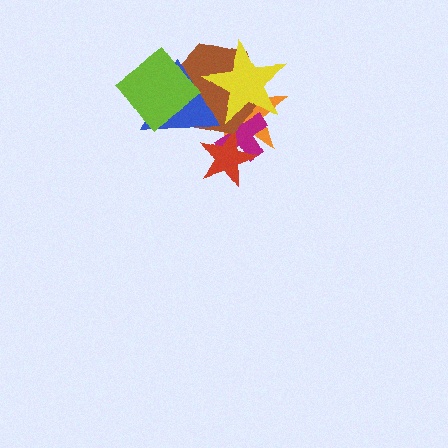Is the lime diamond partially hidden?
No, no other shape covers it.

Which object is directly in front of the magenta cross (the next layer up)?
The red star is directly in front of the magenta cross.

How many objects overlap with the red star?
3 objects overlap with the red star.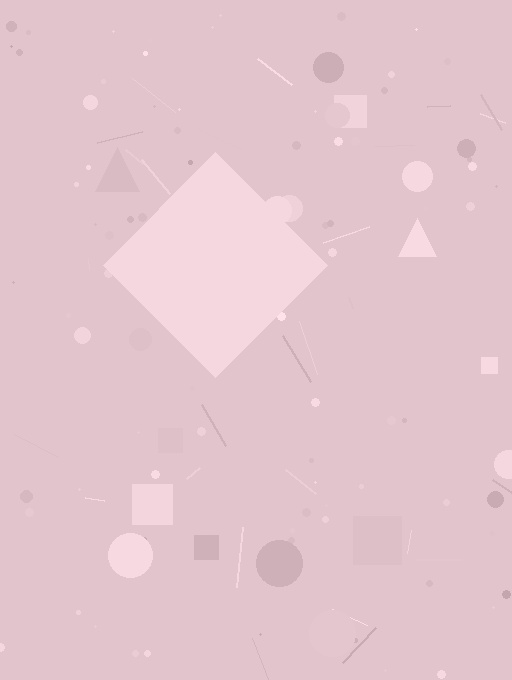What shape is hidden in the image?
A diamond is hidden in the image.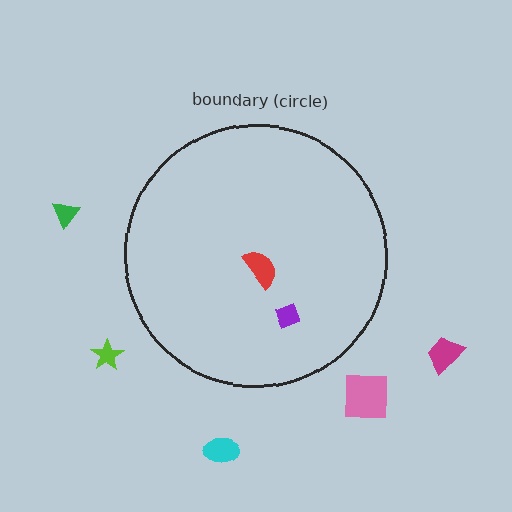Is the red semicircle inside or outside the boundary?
Inside.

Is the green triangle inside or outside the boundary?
Outside.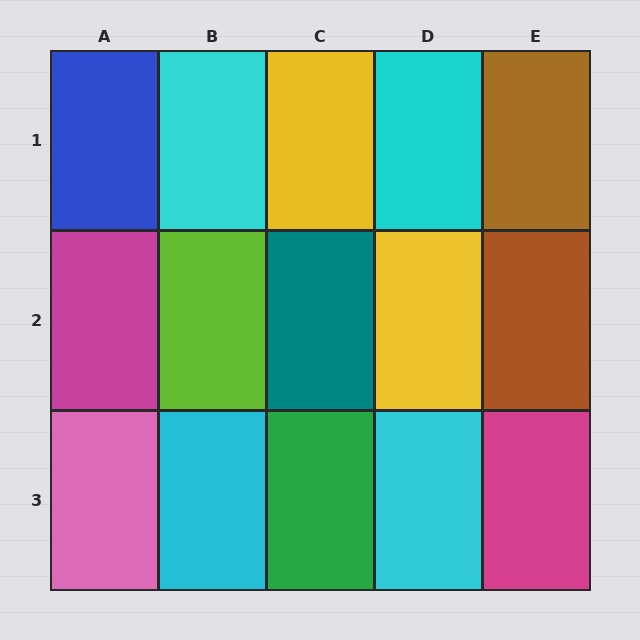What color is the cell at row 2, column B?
Lime.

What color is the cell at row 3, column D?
Cyan.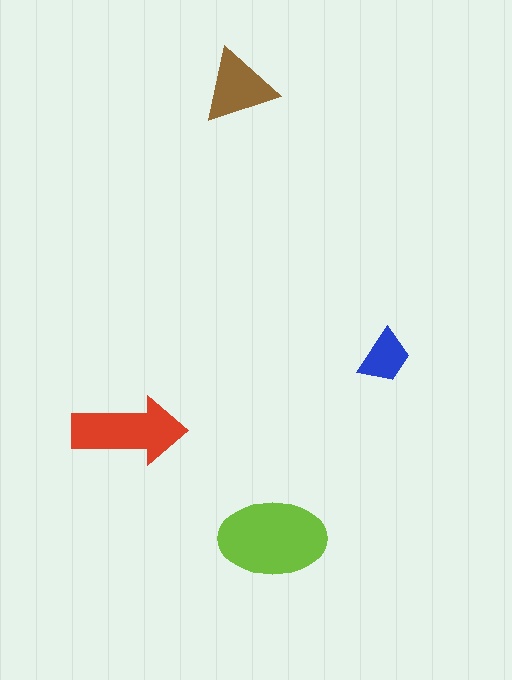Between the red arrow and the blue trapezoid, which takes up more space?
The red arrow.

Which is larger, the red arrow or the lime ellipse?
The lime ellipse.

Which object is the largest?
The lime ellipse.